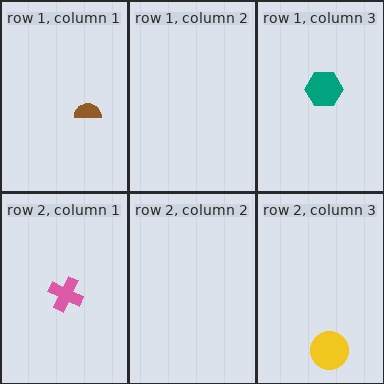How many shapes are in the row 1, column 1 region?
1.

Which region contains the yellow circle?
The row 2, column 3 region.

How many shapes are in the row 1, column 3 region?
1.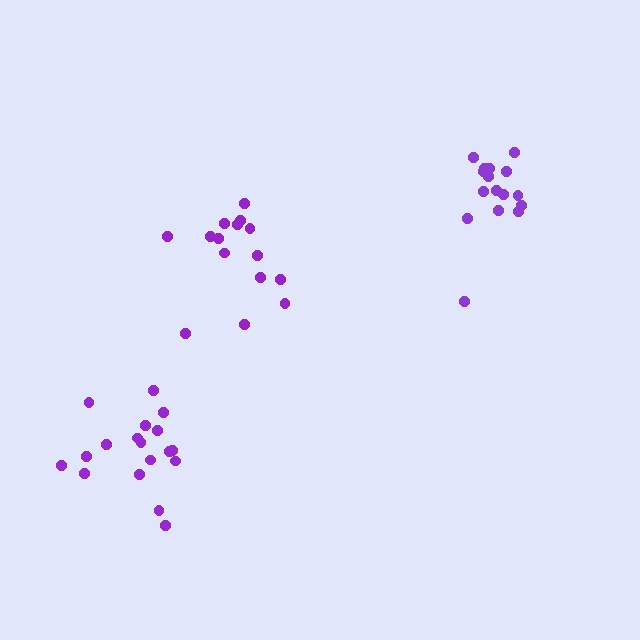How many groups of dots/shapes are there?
There are 3 groups.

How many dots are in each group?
Group 1: 18 dots, Group 2: 15 dots, Group 3: 16 dots (49 total).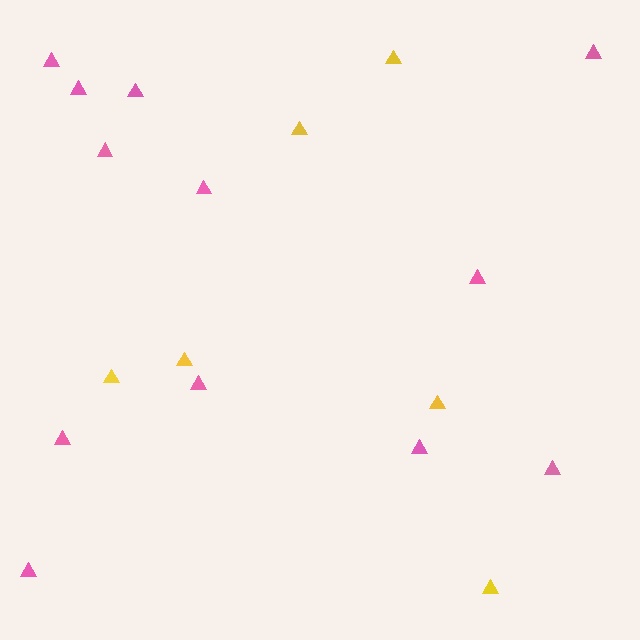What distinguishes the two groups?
There are 2 groups: one group of pink triangles (12) and one group of yellow triangles (6).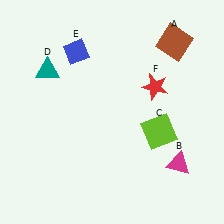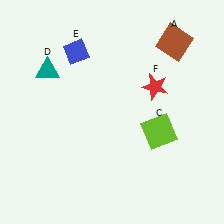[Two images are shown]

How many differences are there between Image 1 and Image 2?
There is 1 difference between the two images.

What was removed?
The magenta triangle (B) was removed in Image 2.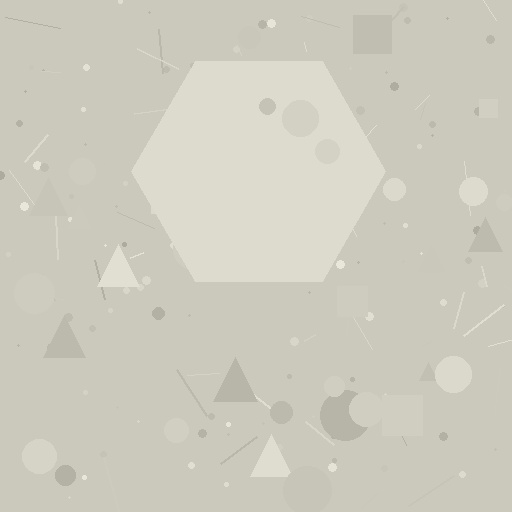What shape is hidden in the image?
A hexagon is hidden in the image.